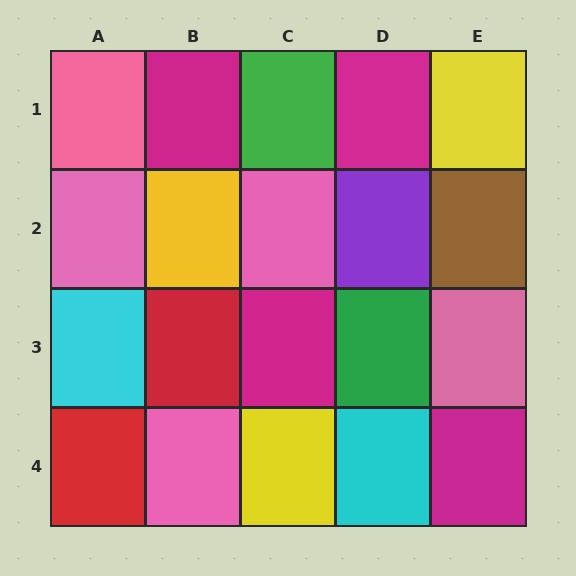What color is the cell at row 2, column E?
Brown.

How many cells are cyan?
2 cells are cyan.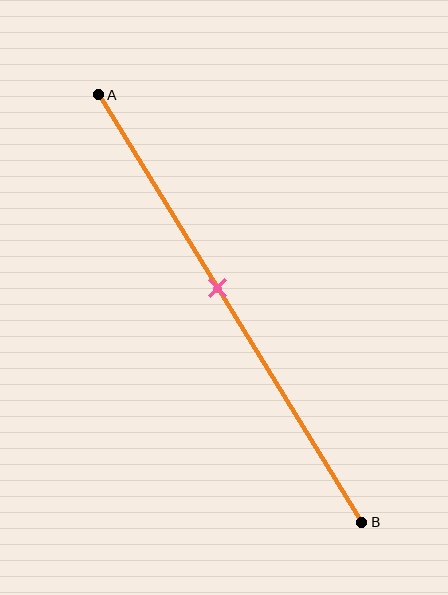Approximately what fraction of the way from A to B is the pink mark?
The pink mark is approximately 45% of the way from A to B.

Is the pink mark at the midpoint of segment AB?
No, the mark is at about 45% from A, not at the 50% midpoint.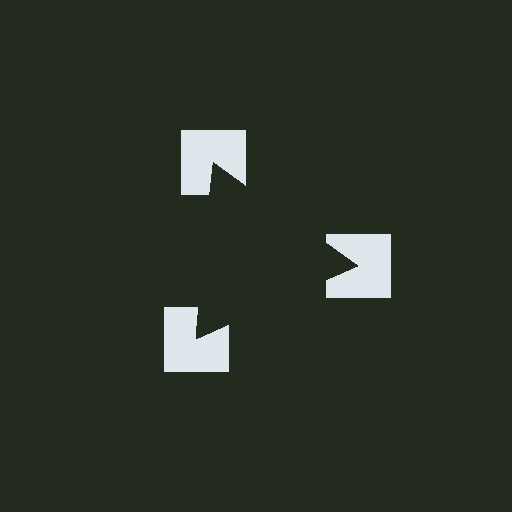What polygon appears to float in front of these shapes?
An illusory triangle — its edges are inferred from the aligned wedge cuts in the notched squares, not physically drawn.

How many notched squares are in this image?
There are 3 — one at each vertex of the illusory triangle.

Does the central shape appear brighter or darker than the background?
It typically appears slightly darker than the background, even though no actual brightness change is drawn.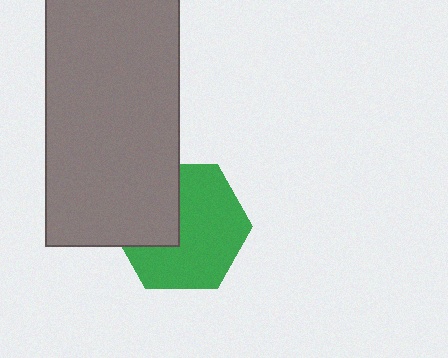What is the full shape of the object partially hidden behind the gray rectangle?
The partially hidden object is a green hexagon.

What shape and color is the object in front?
The object in front is a gray rectangle.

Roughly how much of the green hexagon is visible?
Most of it is visible (roughly 66%).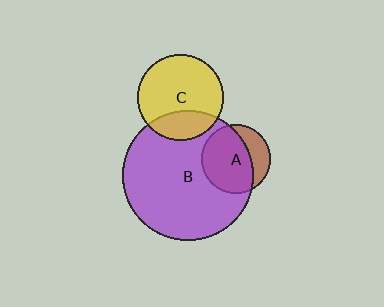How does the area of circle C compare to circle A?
Approximately 1.6 times.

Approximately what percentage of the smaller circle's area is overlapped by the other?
Approximately 25%.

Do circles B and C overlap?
Yes.